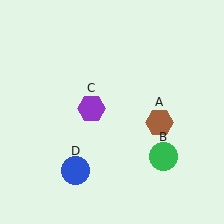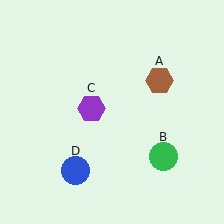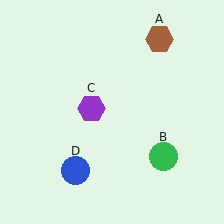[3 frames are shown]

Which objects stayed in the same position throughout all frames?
Green circle (object B) and purple hexagon (object C) and blue circle (object D) remained stationary.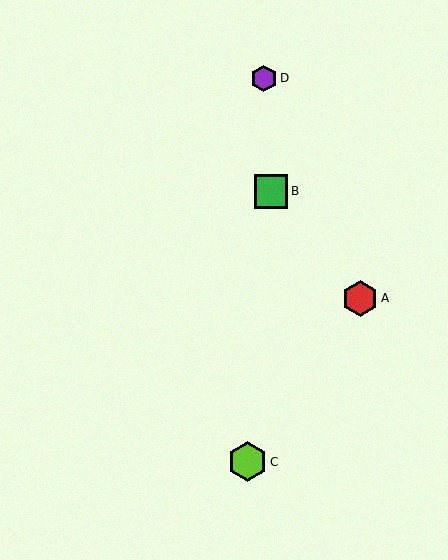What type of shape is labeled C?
Shape C is a lime hexagon.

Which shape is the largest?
The lime hexagon (labeled C) is the largest.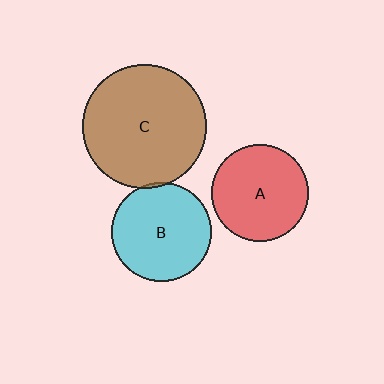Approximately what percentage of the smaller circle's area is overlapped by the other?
Approximately 5%.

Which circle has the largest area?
Circle C (brown).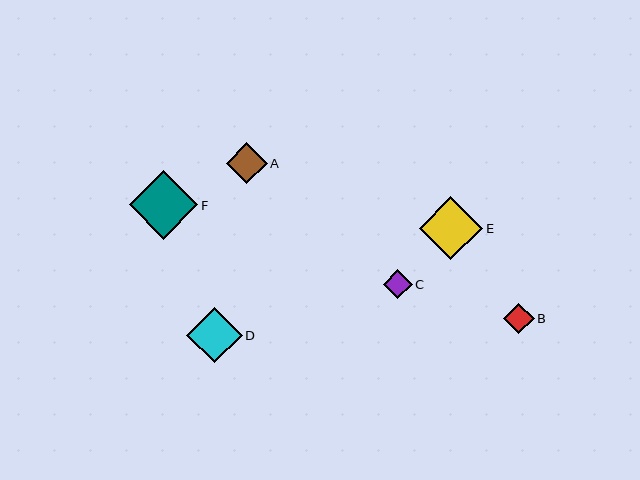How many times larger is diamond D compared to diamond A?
Diamond D is approximately 1.3 times the size of diamond A.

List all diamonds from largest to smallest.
From largest to smallest: F, E, D, A, B, C.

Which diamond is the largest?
Diamond F is the largest with a size of approximately 69 pixels.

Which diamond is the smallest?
Diamond C is the smallest with a size of approximately 29 pixels.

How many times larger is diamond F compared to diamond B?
Diamond F is approximately 2.2 times the size of diamond B.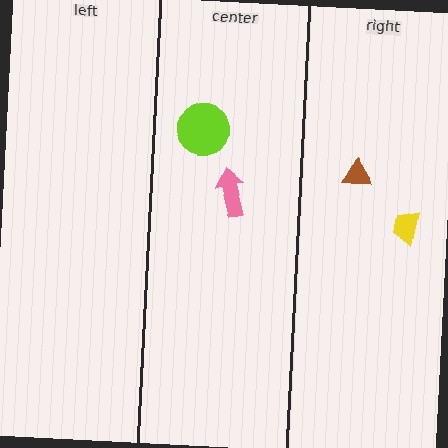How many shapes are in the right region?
2.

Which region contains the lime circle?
The center region.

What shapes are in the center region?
The pink arrow, the lime circle.